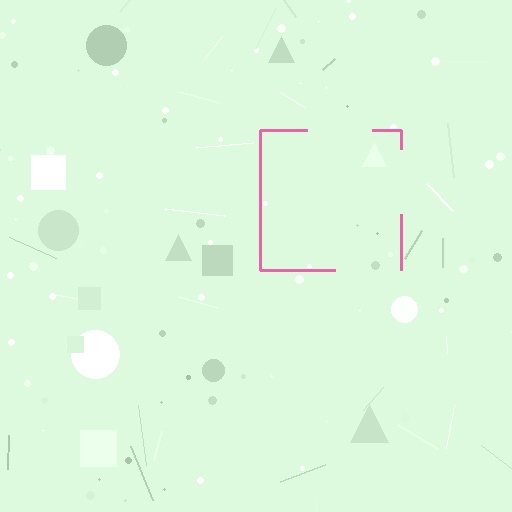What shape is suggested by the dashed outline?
The dashed outline suggests a square.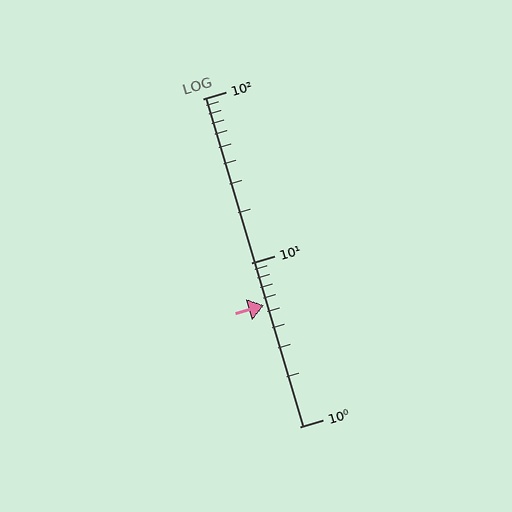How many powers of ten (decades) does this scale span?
The scale spans 2 decades, from 1 to 100.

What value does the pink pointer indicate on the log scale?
The pointer indicates approximately 5.5.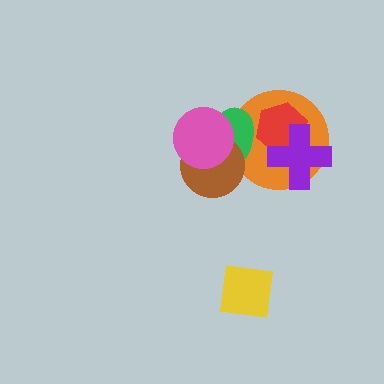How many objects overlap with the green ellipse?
4 objects overlap with the green ellipse.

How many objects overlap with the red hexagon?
3 objects overlap with the red hexagon.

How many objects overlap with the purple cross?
2 objects overlap with the purple cross.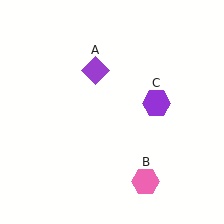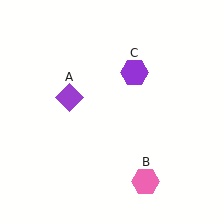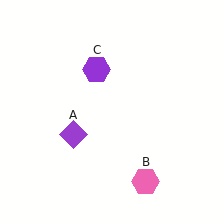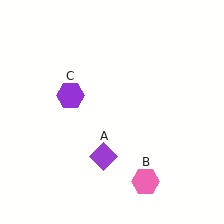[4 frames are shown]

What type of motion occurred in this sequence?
The purple diamond (object A), purple hexagon (object C) rotated counterclockwise around the center of the scene.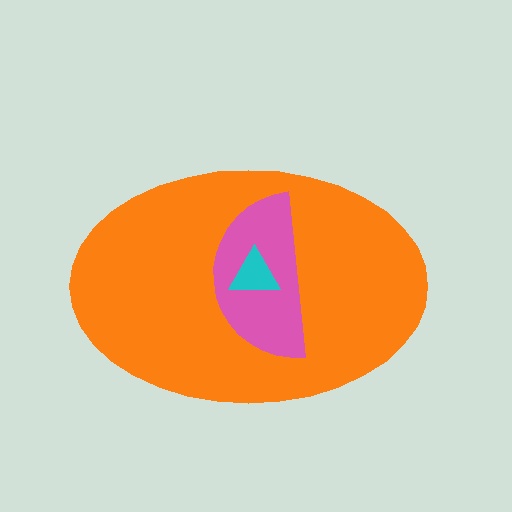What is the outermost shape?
The orange ellipse.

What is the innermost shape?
The cyan triangle.